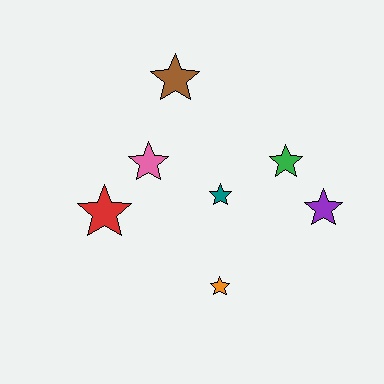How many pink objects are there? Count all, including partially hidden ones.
There is 1 pink object.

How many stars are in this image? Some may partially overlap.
There are 7 stars.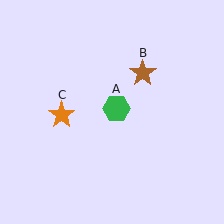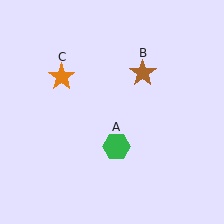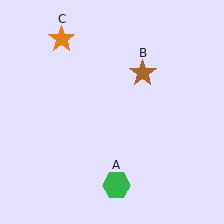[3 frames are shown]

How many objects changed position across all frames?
2 objects changed position: green hexagon (object A), orange star (object C).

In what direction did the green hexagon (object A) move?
The green hexagon (object A) moved down.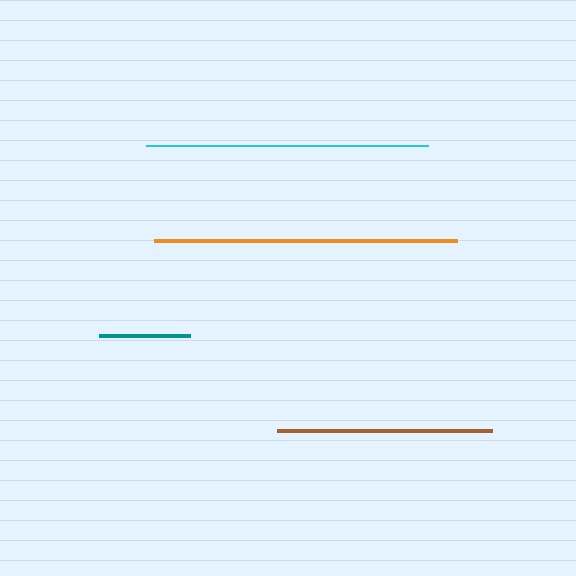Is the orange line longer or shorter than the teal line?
The orange line is longer than the teal line.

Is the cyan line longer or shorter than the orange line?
The orange line is longer than the cyan line.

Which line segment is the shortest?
The teal line is the shortest at approximately 90 pixels.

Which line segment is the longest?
The orange line is the longest at approximately 303 pixels.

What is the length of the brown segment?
The brown segment is approximately 214 pixels long.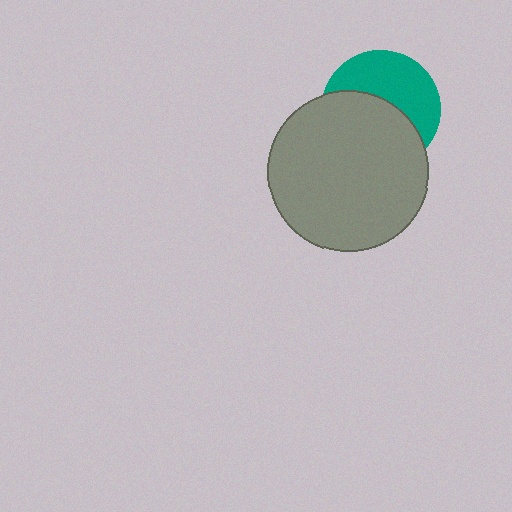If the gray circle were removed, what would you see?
You would see the complete teal circle.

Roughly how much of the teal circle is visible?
About half of it is visible (roughly 47%).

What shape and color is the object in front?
The object in front is a gray circle.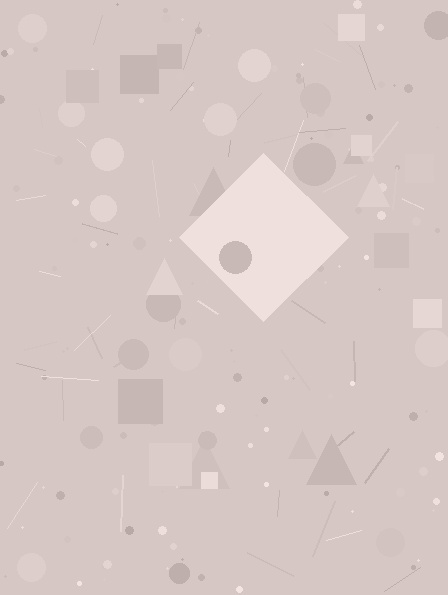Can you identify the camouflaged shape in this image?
The camouflaged shape is a diamond.